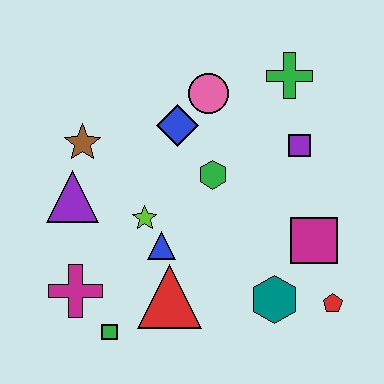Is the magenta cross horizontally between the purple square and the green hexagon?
No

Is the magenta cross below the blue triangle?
Yes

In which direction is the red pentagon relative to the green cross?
The red pentagon is below the green cross.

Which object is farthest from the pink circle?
The green square is farthest from the pink circle.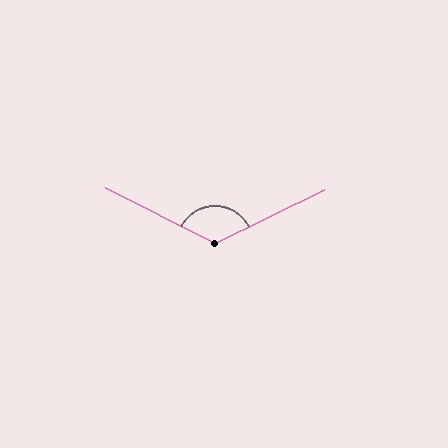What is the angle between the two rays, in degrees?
Approximately 127 degrees.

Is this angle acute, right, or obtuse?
It is obtuse.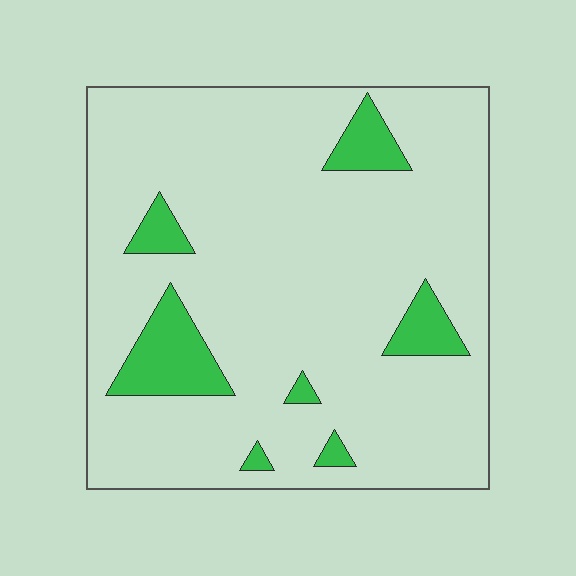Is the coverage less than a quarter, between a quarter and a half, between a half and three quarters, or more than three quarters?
Less than a quarter.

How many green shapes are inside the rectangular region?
7.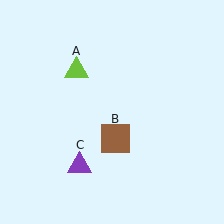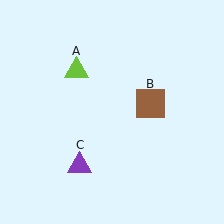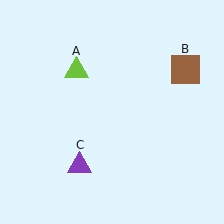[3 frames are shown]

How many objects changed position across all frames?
1 object changed position: brown square (object B).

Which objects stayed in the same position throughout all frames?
Lime triangle (object A) and purple triangle (object C) remained stationary.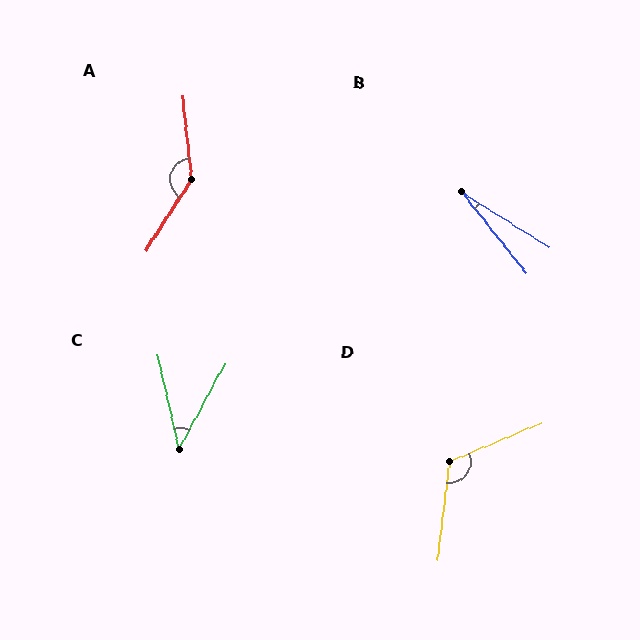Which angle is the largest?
A, at approximately 141 degrees.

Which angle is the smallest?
B, at approximately 19 degrees.